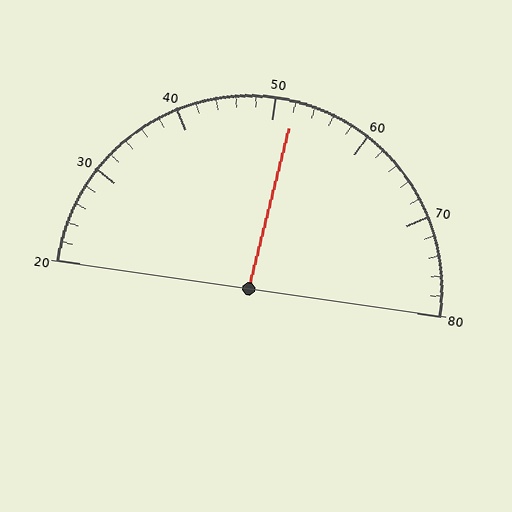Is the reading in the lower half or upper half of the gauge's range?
The reading is in the upper half of the range (20 to 80).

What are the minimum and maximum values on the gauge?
The gauge ranges from 20 to 80.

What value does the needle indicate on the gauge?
The needle indicates approximately 52.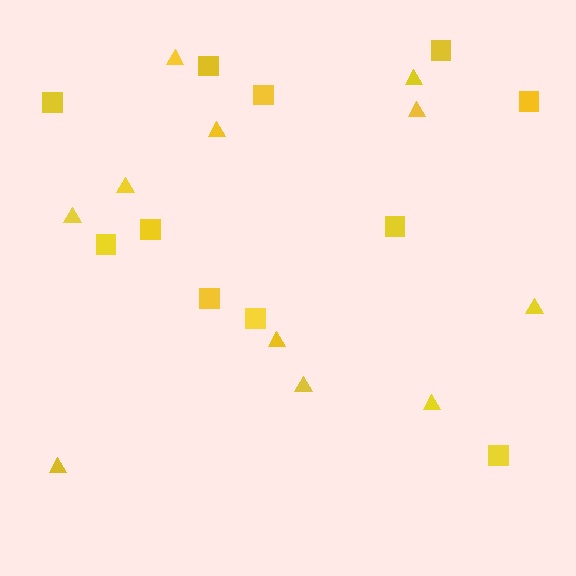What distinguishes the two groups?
There are 2 groups: one group of triangles (11) and one group of squares (11).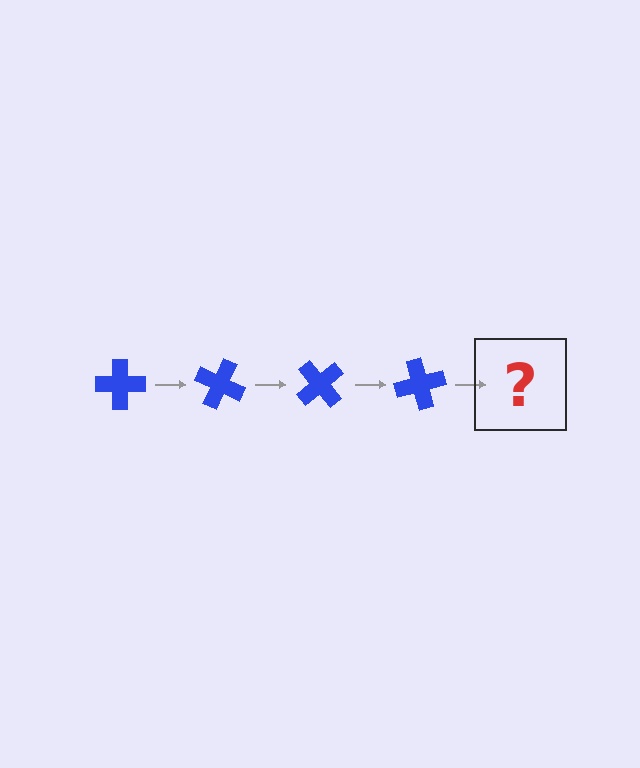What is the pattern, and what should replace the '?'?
The pattern is that the cross rotates 25 degrees each step. The '?' should be a blue cross rotated 100 degrees.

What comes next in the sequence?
The next element should be a blue cross rotated 100 degrees.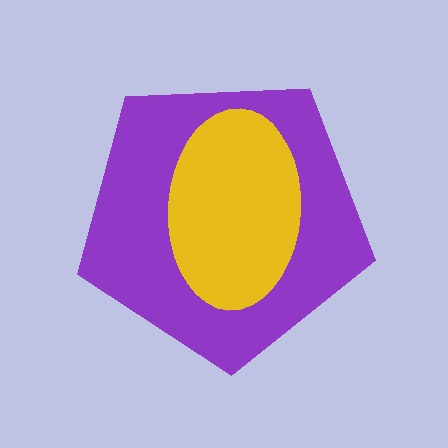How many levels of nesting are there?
2.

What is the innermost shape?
The yellow ellipse.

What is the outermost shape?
The purple pentagon.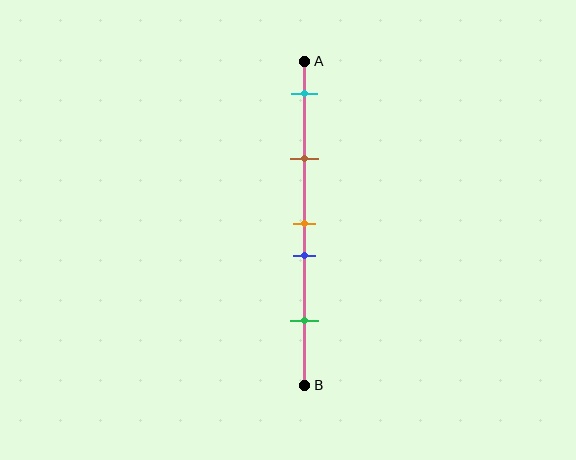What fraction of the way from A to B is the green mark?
The green mark is approximately 80% (0.8) of the way from A to B.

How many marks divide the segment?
There are 5 marks dividing the segment.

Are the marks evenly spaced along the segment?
No, the marks are not evenly spaced.